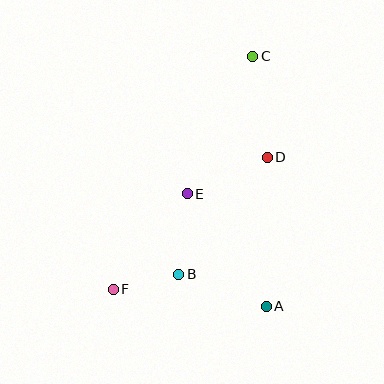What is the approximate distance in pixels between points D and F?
The distance between D and F is approximately 203 pixels.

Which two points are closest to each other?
Points B and F are closest to each other.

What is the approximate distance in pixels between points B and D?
The distance between B and D is approximately 147 pixels.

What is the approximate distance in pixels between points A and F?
The distance between A and F is approximately 154 pixels.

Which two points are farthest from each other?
Points C and F are farthest from each other.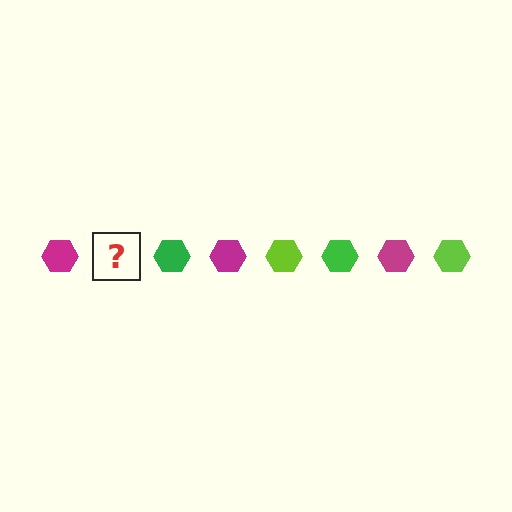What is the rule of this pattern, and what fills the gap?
The rule is that the pattern cycles through magenta, lime, green hexagons. The gap should be filled with a lime hexagon.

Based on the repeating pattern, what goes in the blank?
The blank should be a lime hexagon.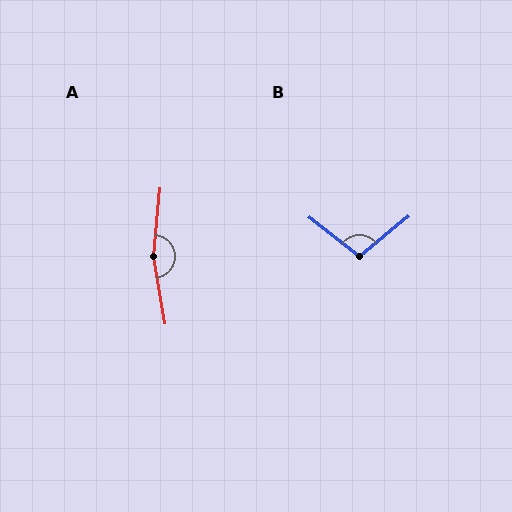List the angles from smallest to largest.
B (103°), A (165°).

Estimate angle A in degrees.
Approximately 165 degrees.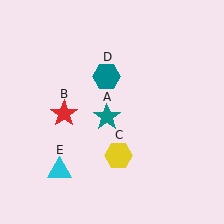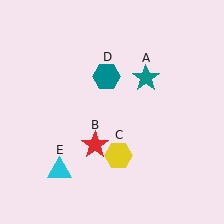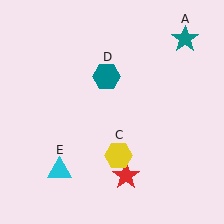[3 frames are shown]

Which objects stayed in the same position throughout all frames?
Yellow hexagon (object C) and teal hexagon (object D) and cyan triangle (object E) remained stationary.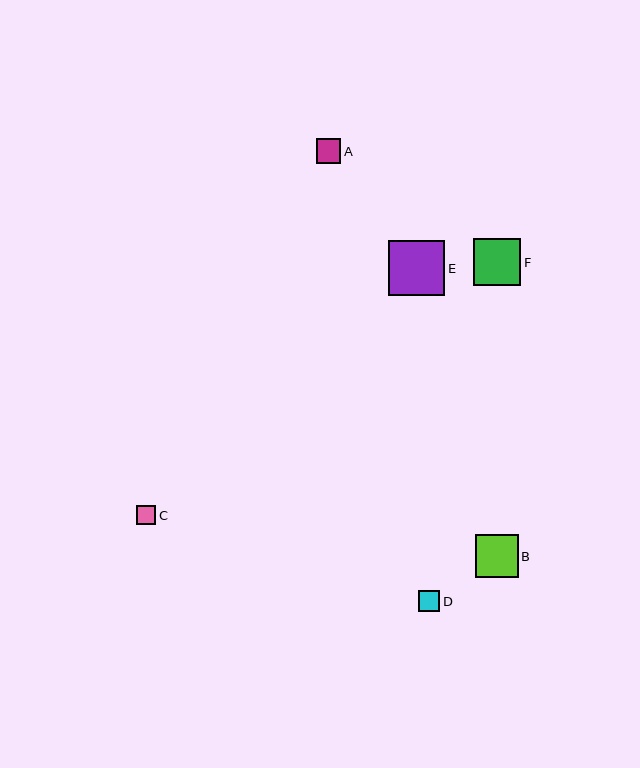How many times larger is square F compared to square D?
Square F is approximately 2.2 times the size of square D.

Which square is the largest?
Square E is the largest with a size of approximately 56 pixels.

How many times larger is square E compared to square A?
Square E is approximately 2.3 times the size of square A.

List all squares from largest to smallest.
From largest to smallest: E, F, B, A, D, C.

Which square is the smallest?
Square C is the smallest with a size of approximately 19 pixels.